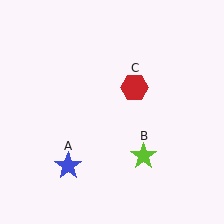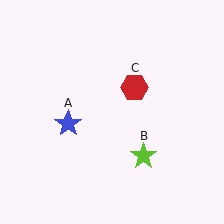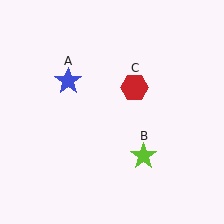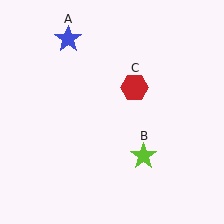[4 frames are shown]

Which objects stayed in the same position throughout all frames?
Lime star (object B) and red hexagon (object C) remained stationary.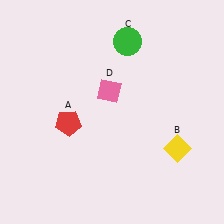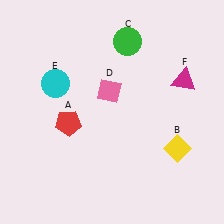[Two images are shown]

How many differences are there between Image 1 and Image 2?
There are 2 differences between the two images.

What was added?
A cyan circle (E), a magenta triangle (F) were added in Image 2.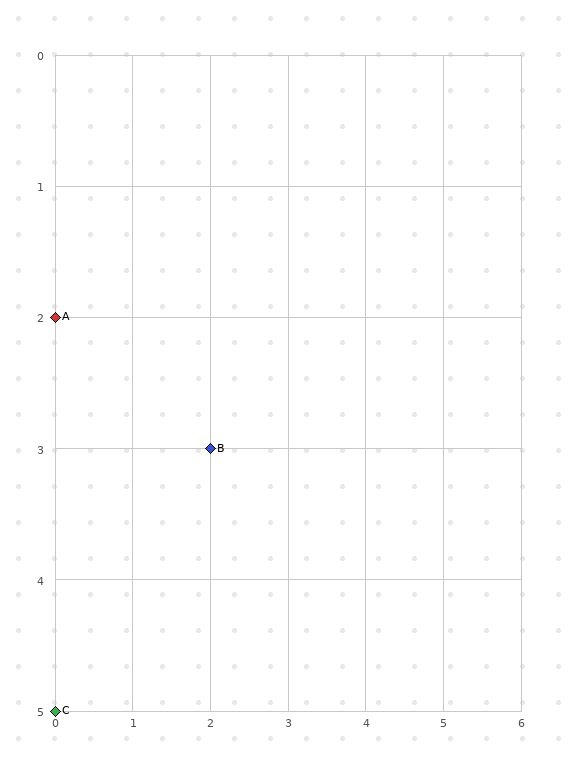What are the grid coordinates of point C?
Point C is at grid coordinates (0, 5).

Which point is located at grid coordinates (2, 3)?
Point B is at (2, 3).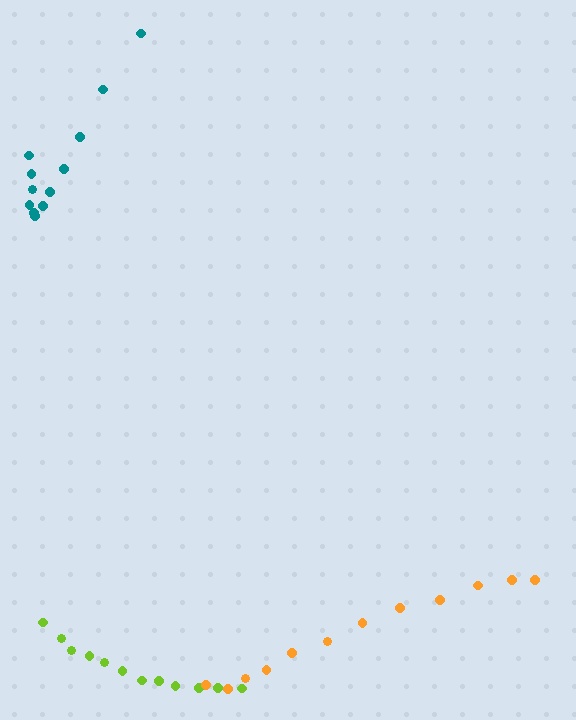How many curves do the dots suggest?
There are 3 distinct paths.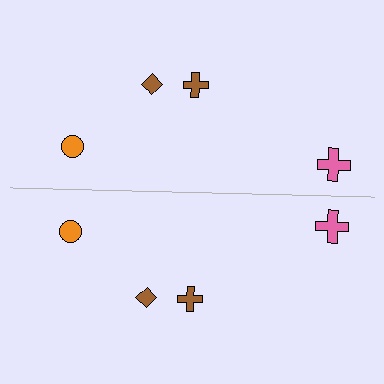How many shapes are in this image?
There are 8 shapes in this image.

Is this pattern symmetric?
Yes, this pattern has bilateral (reflection) symmetry.